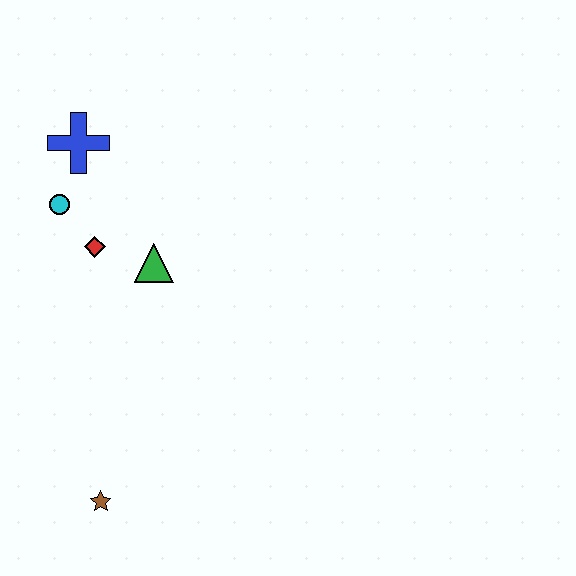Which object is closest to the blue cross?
The cyan circle is closest to the blue cross.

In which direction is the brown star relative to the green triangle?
The brown star is below the green triangle.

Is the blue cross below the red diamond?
No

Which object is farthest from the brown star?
The blue cross is farthest from the brown star.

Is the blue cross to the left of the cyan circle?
No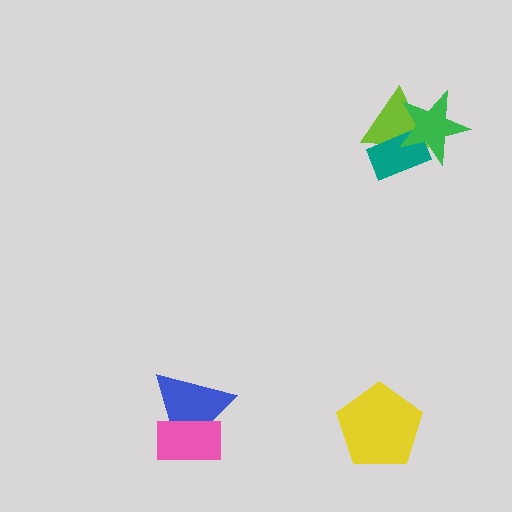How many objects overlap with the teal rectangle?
2 objects overlap with the teal rectangle.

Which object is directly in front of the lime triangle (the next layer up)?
The teal rectangle is directly in front of the lime triangle.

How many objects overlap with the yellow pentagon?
0 objects overlap with the yellow pentagon.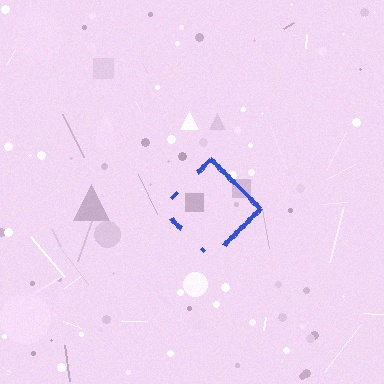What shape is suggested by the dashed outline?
The dashed outline suggests a diamond.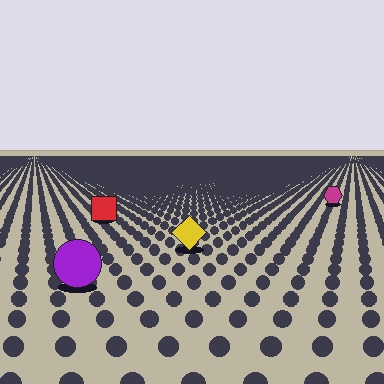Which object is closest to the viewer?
The purple circle is closest. The texture marks near it are larger and more spread out.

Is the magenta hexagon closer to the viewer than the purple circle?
No. The purple circle is closer — you can tell from the texture gradient: the ground texture is coarser near it.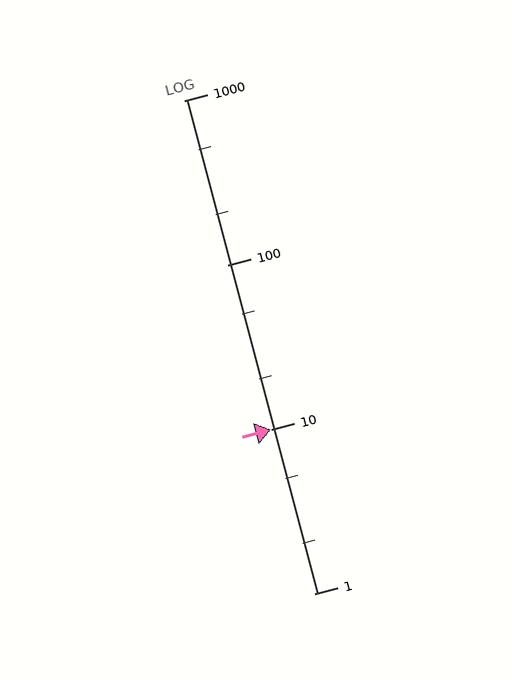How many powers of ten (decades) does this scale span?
The scale spans 3 decades, from 1 to 1000.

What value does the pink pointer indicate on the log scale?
The pointer indicates approximately 10.